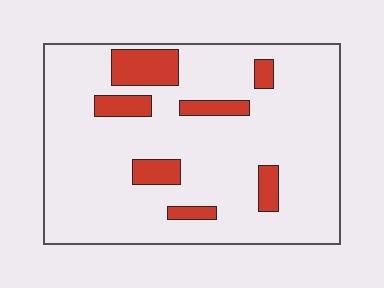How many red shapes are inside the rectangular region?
7.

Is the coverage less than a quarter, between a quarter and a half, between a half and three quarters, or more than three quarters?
Less than a quarter.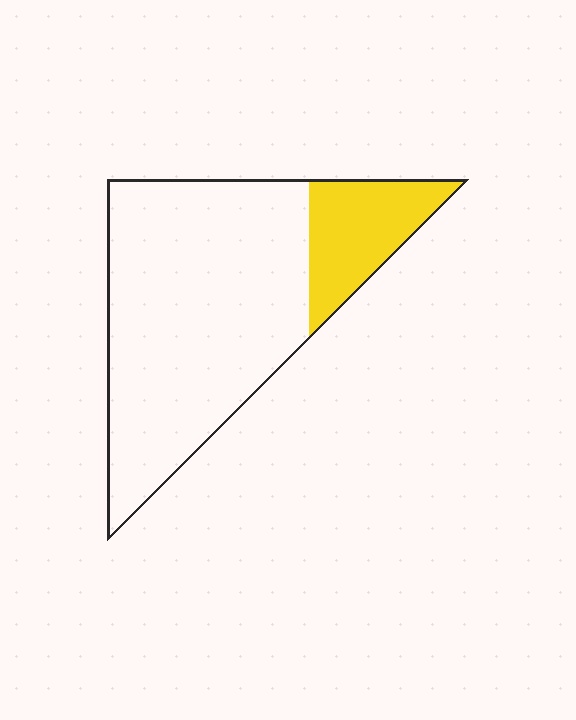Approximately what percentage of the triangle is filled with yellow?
Approximately 20%.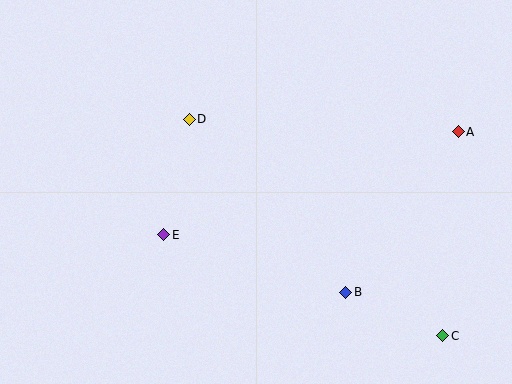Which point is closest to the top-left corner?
Point D is closest to the top-left corner.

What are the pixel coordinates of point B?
Point B is at (346, 293).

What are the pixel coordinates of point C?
Point C is at (443, 336).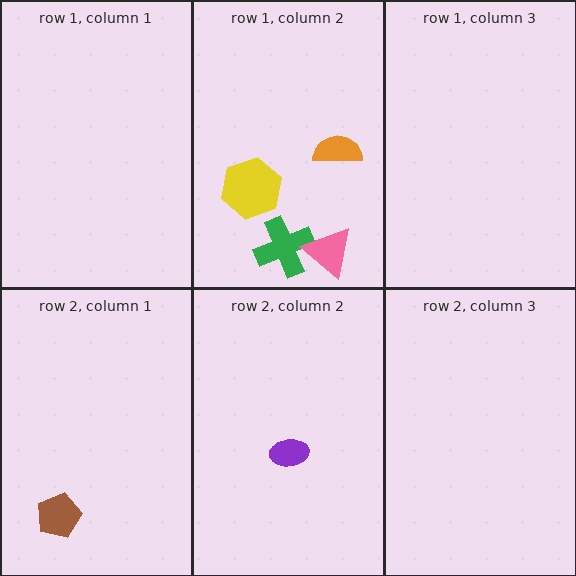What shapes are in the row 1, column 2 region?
The orange semicircle, the yellow hexagon, the green cross, the pink triangle.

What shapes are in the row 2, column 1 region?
The brown pentagon.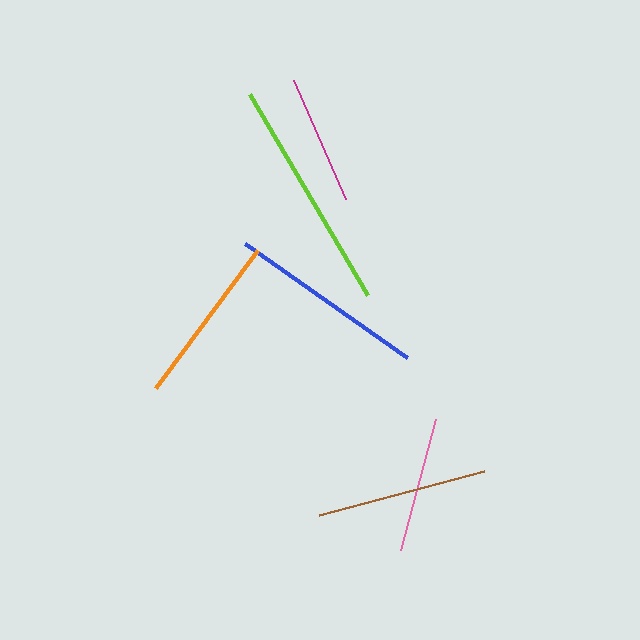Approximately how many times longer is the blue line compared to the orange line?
The blue line is approximately 1.2 times the length of the orange line.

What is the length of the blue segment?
The blue segment is approximately 198 pixels long.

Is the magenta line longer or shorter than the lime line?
The lime line is longer than the magenta line.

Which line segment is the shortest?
The magenta line is the shortest at approximately 130 pixels.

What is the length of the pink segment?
The pink segment is approximately 136 pixels long.